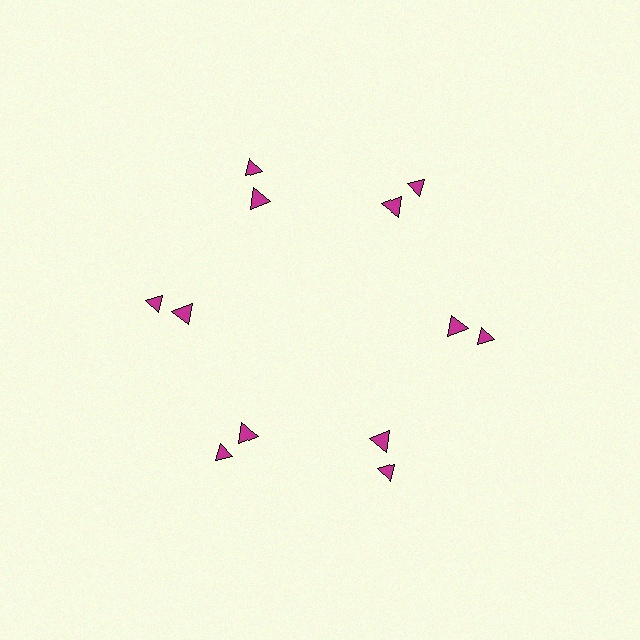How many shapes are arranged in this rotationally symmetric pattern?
There are 12 shapes, arranged in 6 groups of 2.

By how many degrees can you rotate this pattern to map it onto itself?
The pattern maps onto itself every 60 degrees of rotation.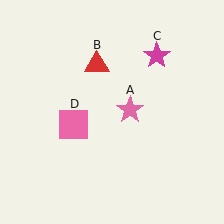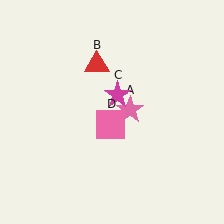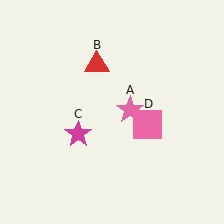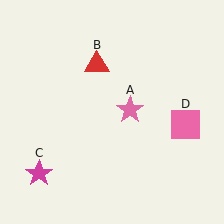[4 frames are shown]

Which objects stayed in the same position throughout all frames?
Pink star (object A) and red triangle (object B) remained stationary.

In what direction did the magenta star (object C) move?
The magenta star (object C) moved down and to the left.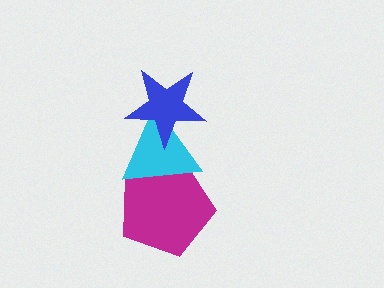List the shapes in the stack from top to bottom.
From top to bottom: the blue star, the cyan triangle, the magenta pentagon.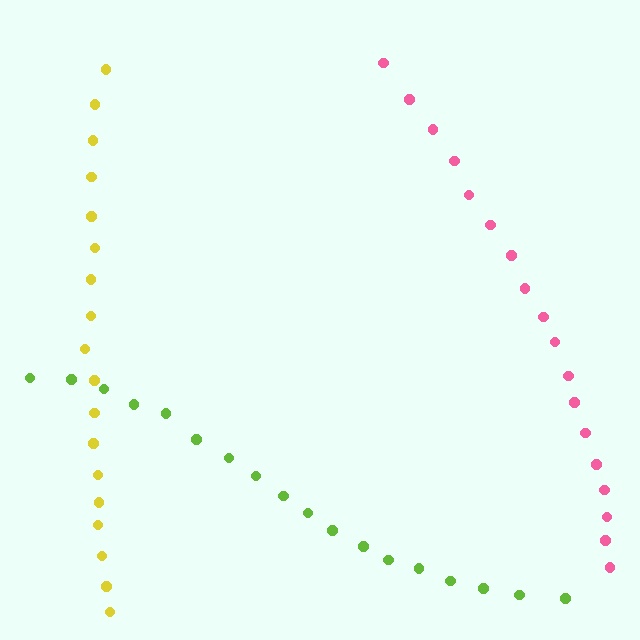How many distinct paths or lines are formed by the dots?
There are 3 distinct paths.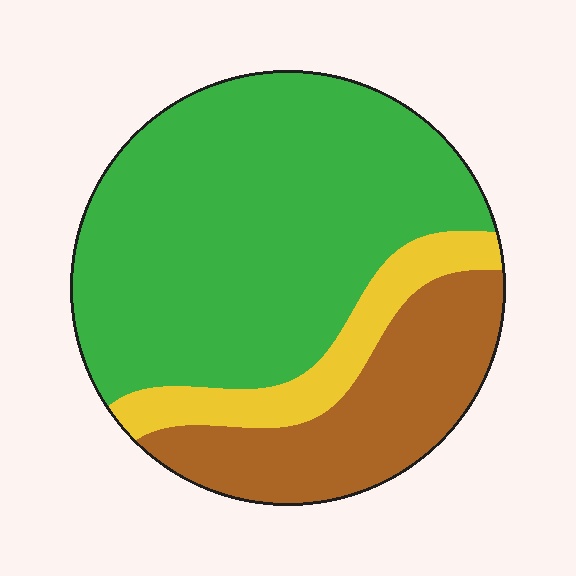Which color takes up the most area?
Green, at roughly 65%.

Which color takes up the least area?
Yellow, at roughly 10%.